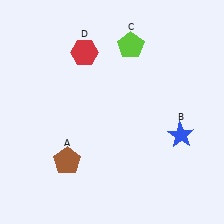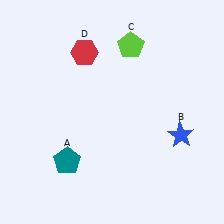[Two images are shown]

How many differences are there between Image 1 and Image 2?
There is 1 difference between the two images.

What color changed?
The pentagon (A) changed from brown in Image 1 to teal in Image 2.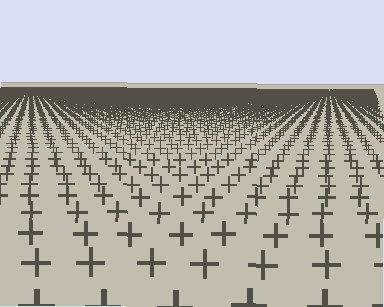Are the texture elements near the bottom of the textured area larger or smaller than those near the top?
Larger. Near the bottom, elements are closer to the viewer and appear at a bigger on-screen size.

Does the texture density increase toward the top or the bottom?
Density increases toward the top.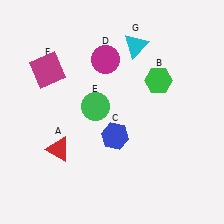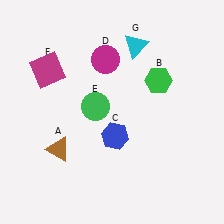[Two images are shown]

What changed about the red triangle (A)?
In Image 1, A is red. In Image 2, it changed to brown.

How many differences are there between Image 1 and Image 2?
There is 1 difference between the two images.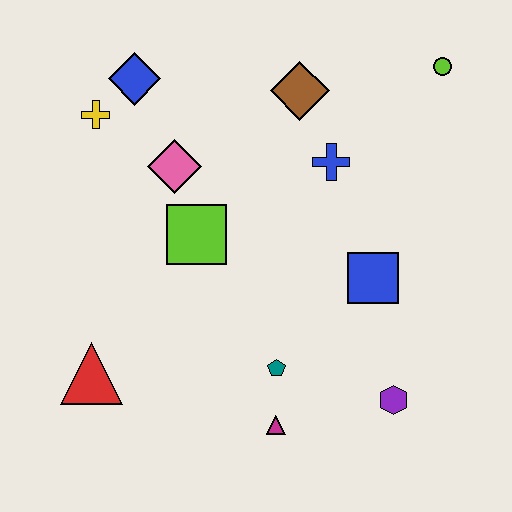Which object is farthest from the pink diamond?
The purple hexagon is farthest from the pink diamond.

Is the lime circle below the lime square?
No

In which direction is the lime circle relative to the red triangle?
The lime circle is to the right of the red triangle.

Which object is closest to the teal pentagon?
The magenta triangle is closest to the teal pentagon.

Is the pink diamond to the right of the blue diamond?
Yes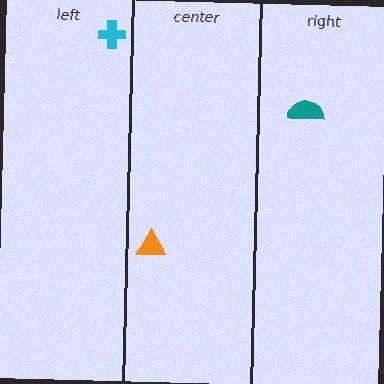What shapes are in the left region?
The cyan cross.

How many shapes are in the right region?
1.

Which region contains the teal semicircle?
The right region.